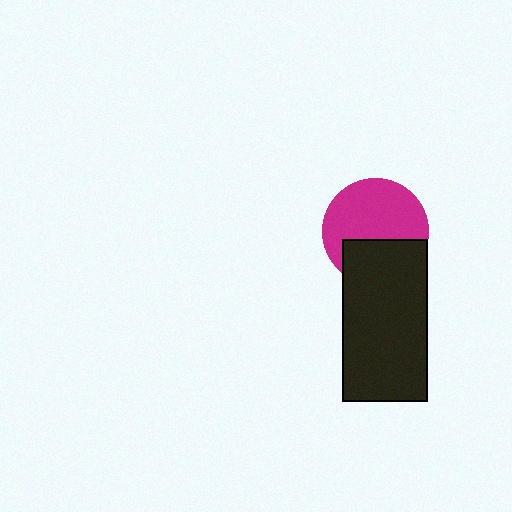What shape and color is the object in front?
The object in front is a black rectangle.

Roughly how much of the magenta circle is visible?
About half of it is visible (roughly 64%).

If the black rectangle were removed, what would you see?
You would see the complete magenta circle.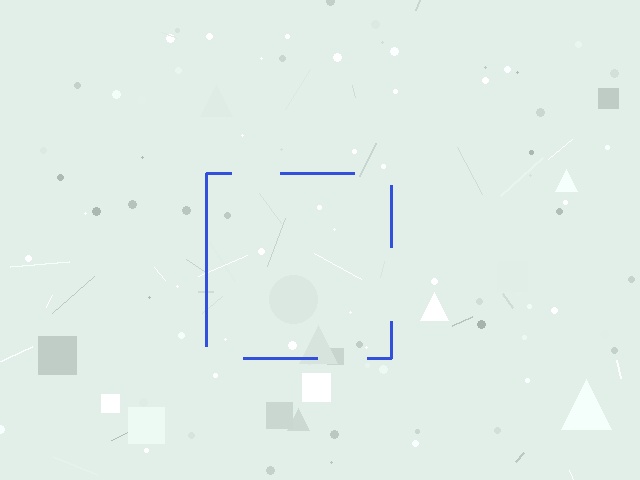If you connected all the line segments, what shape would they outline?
They would outline a square.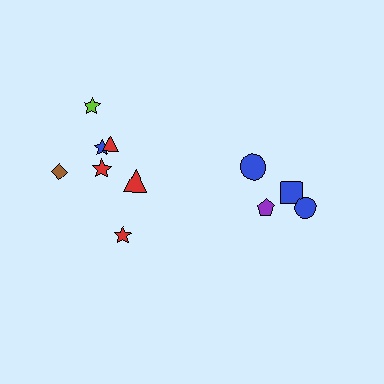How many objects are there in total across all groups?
There are 11 objects.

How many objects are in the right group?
There are 4 objects.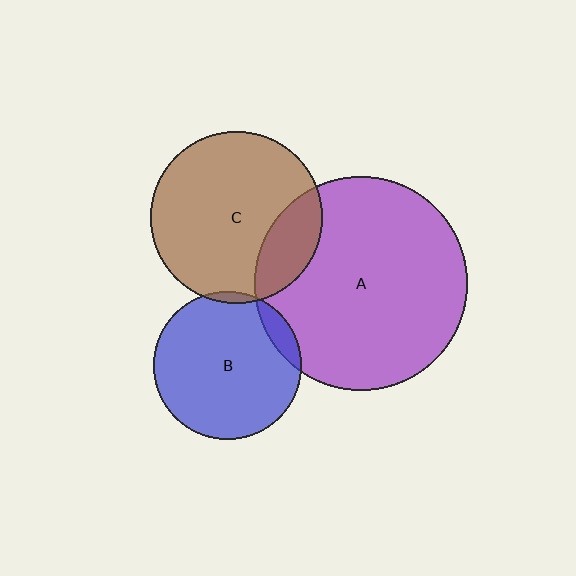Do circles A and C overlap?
Yes.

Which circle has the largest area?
Circle A (purple).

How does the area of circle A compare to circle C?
Approximately 1.5 times.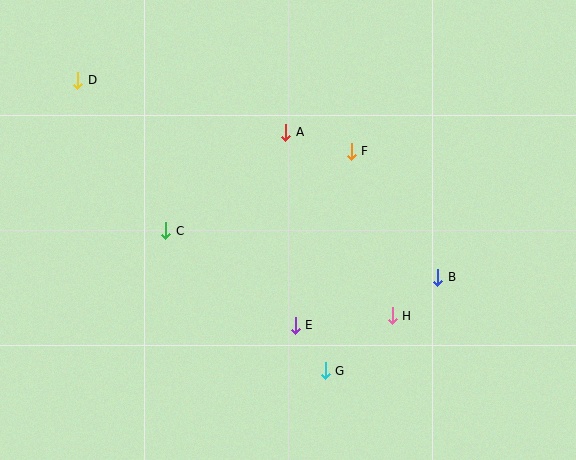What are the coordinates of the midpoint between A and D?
The midpoint between A and D is at (182, 106).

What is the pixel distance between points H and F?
The distance between H and F is 170 pixels.